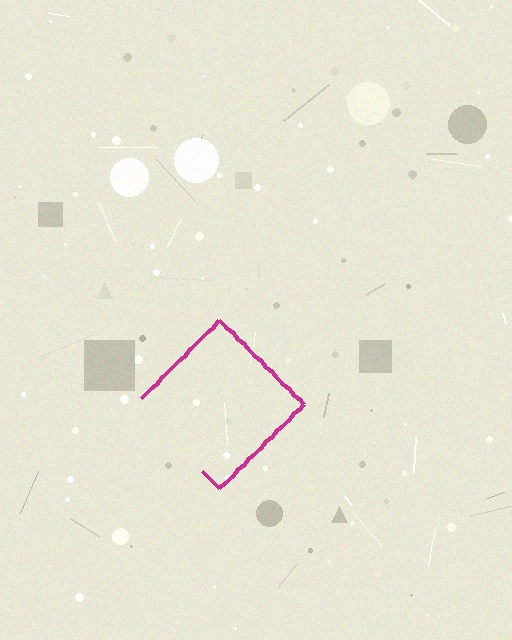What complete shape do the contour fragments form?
The contour fragments form a diamond.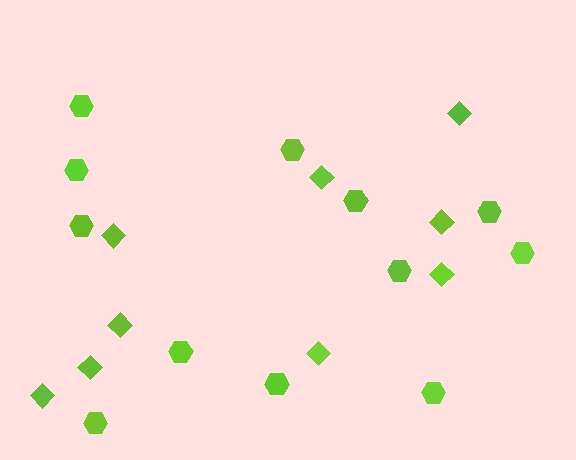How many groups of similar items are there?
There are 2 groups: one group of diamonds (9) and one group of hexagons (12).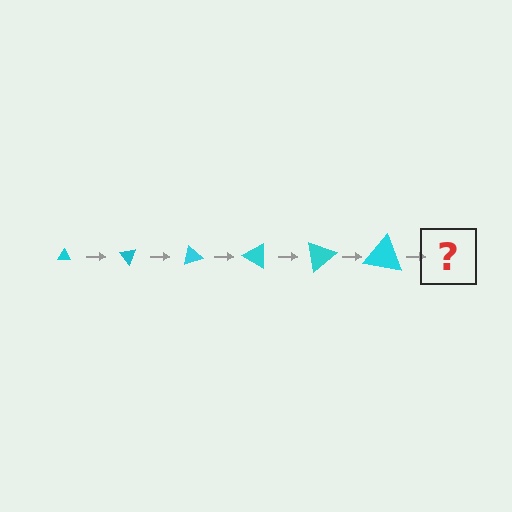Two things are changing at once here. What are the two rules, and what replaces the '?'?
The two rules are that the triangle grows larger each step and it rotates 50 degrees each step. The '?' should be a triangle, larger than the previous one and rotated 300 degrees from the start.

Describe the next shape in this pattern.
It should be a triangle, larger than the previous one and rotated 300 degrees from the start.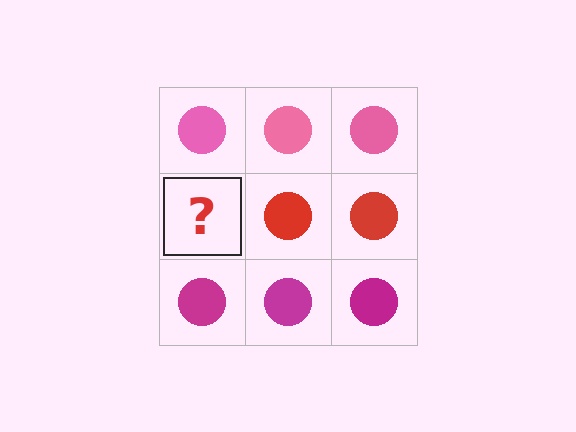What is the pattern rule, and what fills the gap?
The rule is that each row has a consistent color. The gap should be filled with a red circle.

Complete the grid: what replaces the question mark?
The question mark should be replaced with a red circle.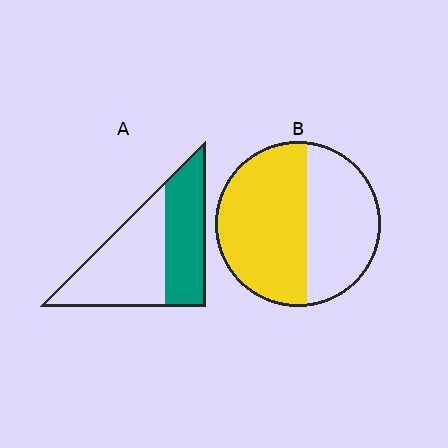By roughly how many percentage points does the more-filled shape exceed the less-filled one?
By roughly 15 percentage points (B over A).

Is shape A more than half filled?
No.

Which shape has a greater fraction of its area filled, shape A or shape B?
Shape B.